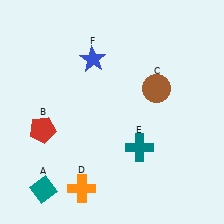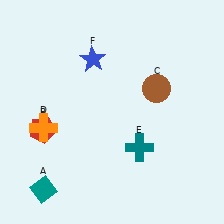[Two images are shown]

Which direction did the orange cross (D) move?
The orange cross (D) moved up.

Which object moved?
The orange cross (D) moved up.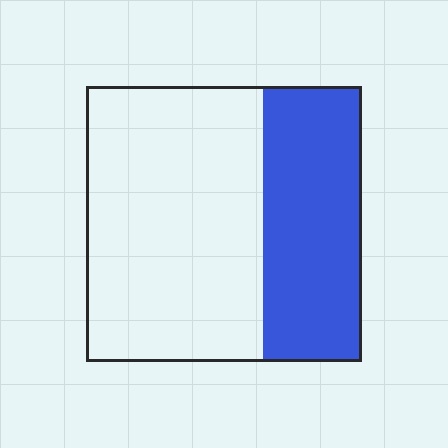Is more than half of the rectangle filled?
No.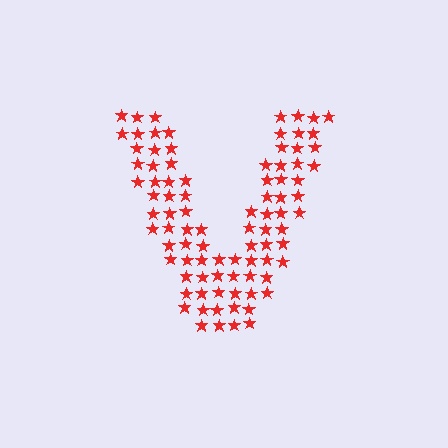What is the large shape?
The large shape is the letter V.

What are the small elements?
The small elements are stars.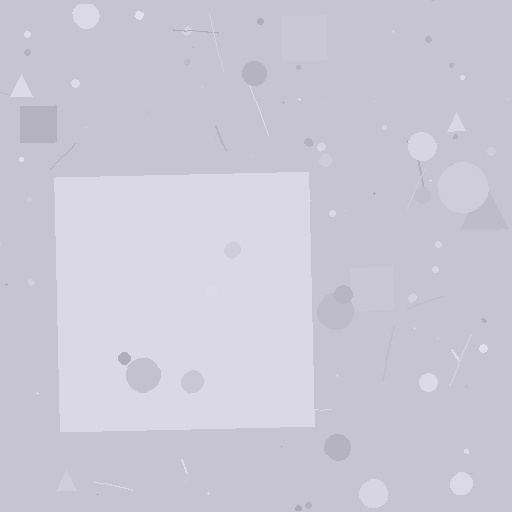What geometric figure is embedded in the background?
A square is embedded in the background.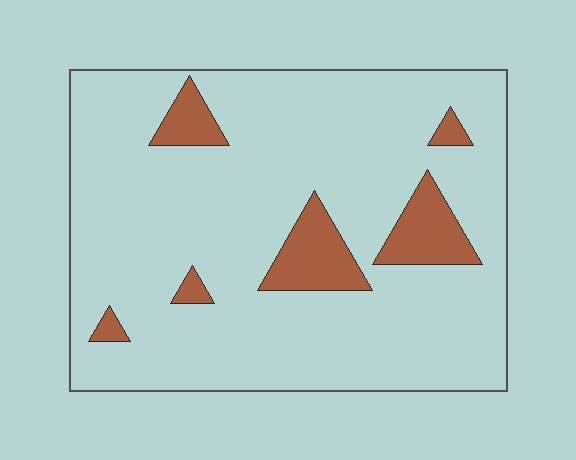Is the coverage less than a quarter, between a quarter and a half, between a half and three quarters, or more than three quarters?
Less than a quarter.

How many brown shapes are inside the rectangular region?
6.